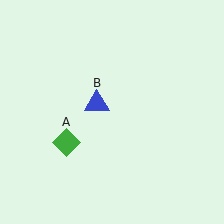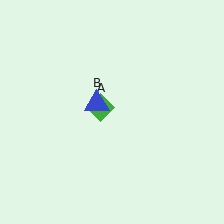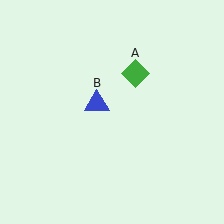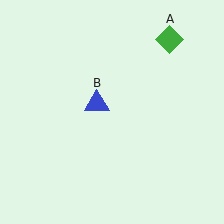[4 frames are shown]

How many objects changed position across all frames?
1 object changed position: green diamond (object A).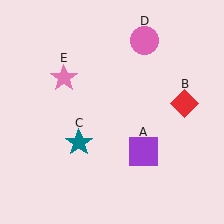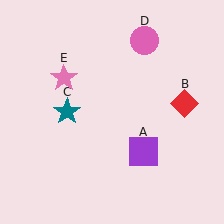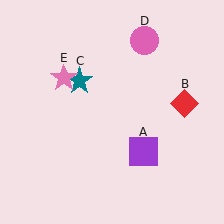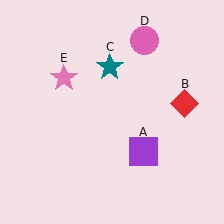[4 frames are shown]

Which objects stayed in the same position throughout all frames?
Purple square (object A) and red diamond (object B) and pink circle (object D) and pink star (object E) remained stationary.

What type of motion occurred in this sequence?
The teal star (object C) rotated clockwise around the center of the scene.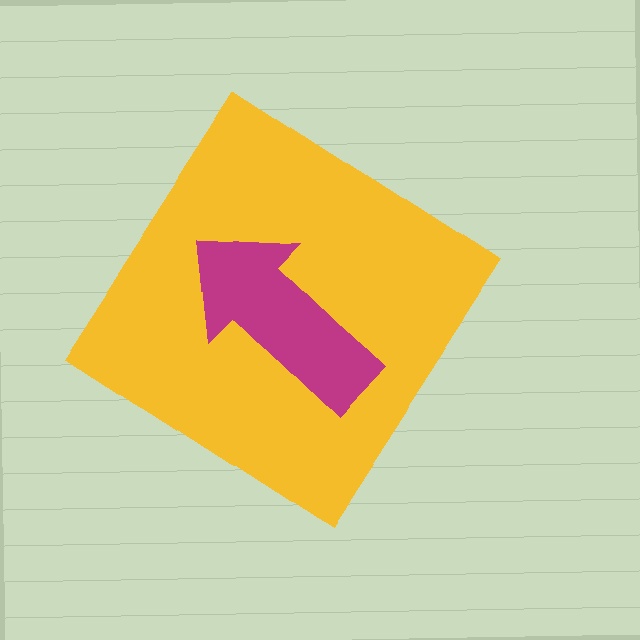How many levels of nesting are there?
2.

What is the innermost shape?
The magenta arrow.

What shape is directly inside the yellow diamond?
The magenta arrow.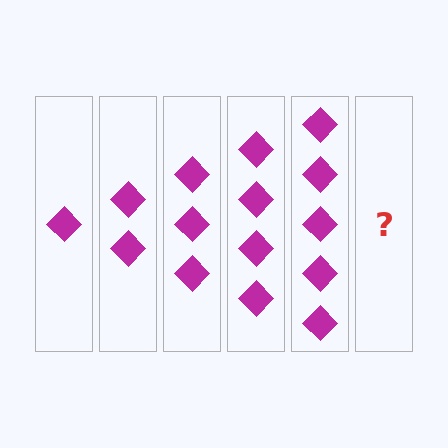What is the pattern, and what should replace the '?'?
The pattern is that each step adds one more diamond. The '?' should be 6 diamonds.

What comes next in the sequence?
The next element should be 6 diamonds.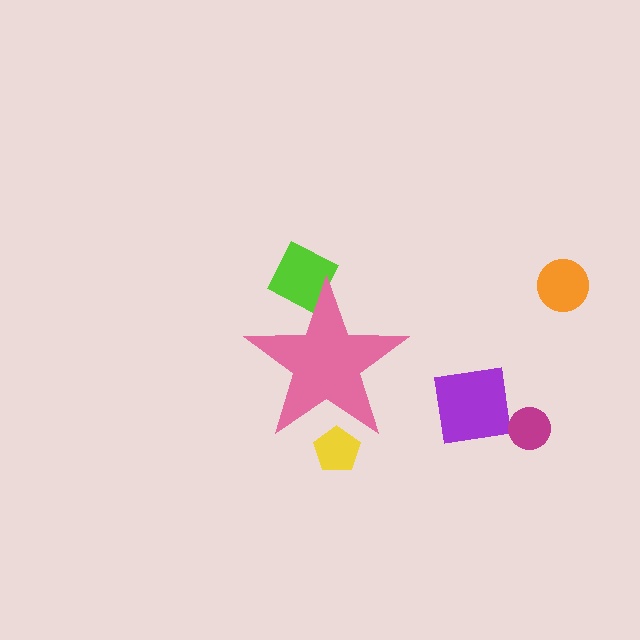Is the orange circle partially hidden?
No, the orange circle is fully visible.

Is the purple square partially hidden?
No, the purple square is fully visible.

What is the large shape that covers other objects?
A pink star.